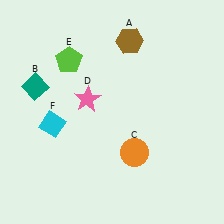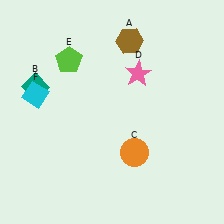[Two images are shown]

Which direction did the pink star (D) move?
The pink star (D) moved right.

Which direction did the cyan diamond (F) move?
The cyan diamond (F) moved up.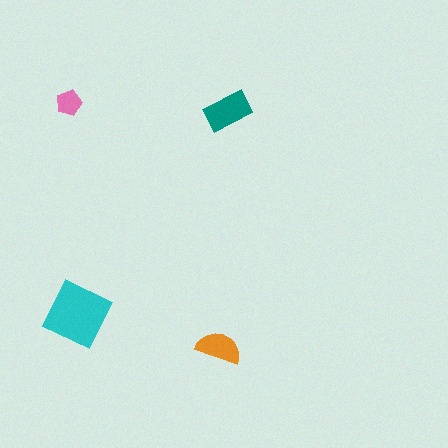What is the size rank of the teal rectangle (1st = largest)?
2nd.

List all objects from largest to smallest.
The cyan diamond, the teal rectangle, the orange semicircle, the pink pentagon.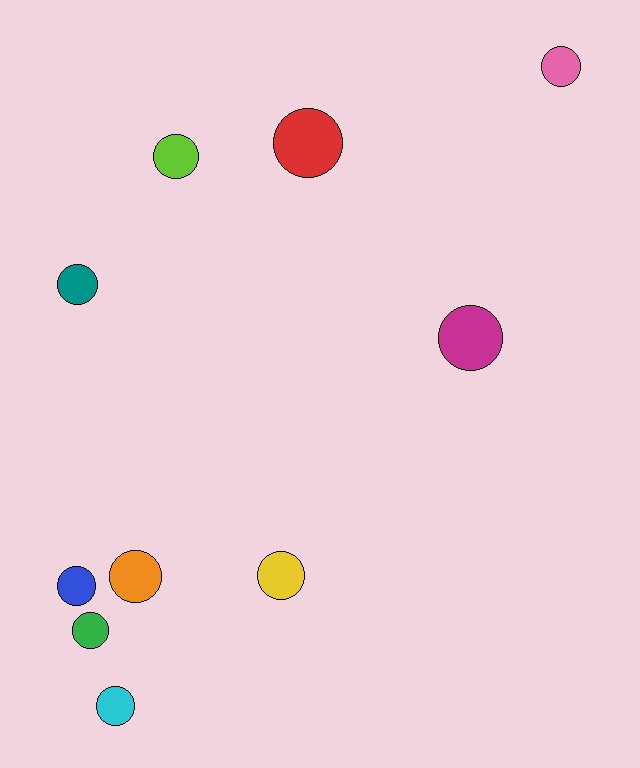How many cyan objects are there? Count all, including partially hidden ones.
There is 1 cyan object.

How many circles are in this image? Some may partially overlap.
There are 10 circles.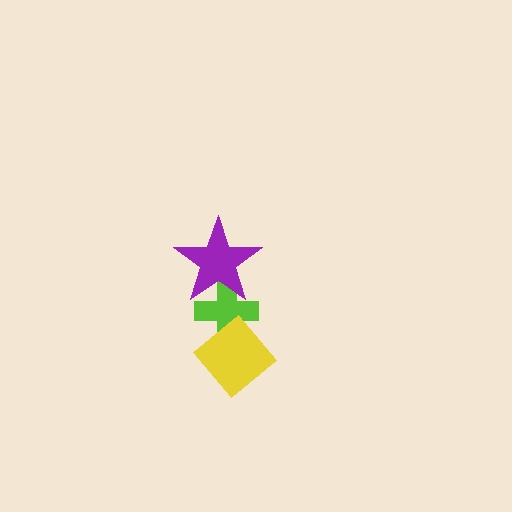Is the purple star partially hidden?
No, no other shape covers it.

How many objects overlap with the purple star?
1 object overlaps with the purple star.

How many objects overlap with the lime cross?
2 objects overlap with the lime cross.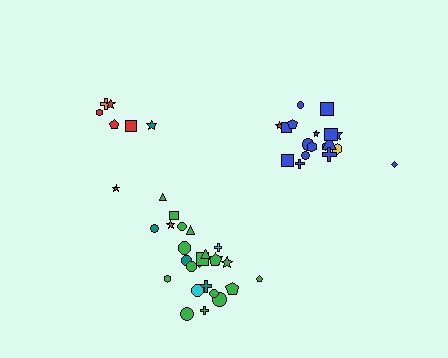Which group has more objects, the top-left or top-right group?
The top-right group.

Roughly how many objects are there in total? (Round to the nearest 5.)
Roughly 50 objects in total.